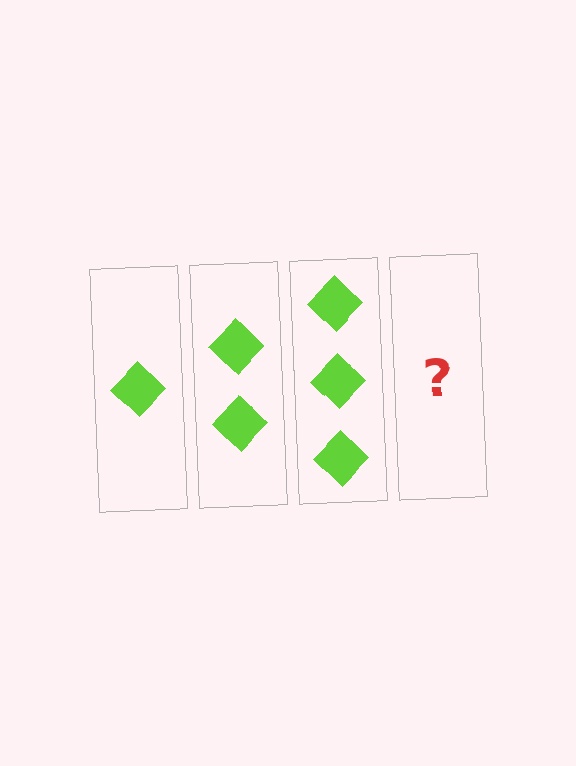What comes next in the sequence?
The next element should be 4 diamonds.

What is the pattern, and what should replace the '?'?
The pattern is that each step adds one more diamond. The '?' should be 4 diamonds.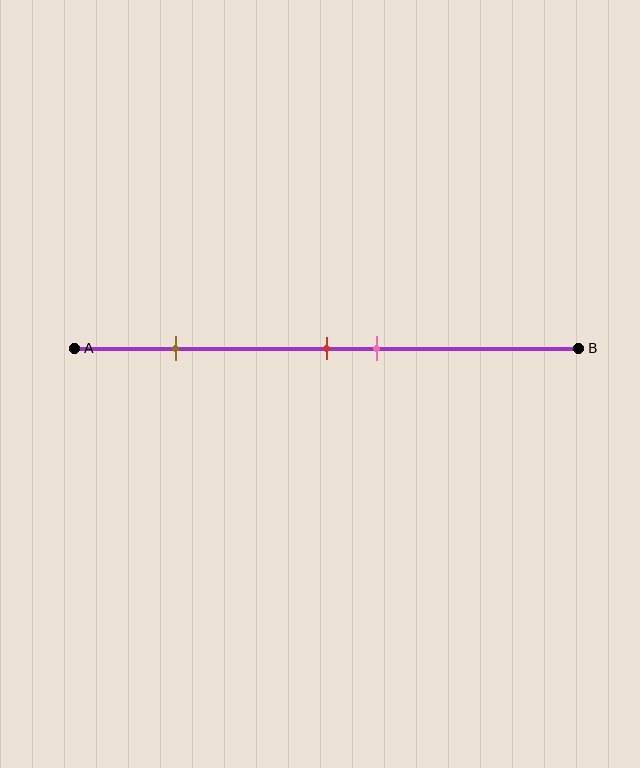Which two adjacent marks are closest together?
The red and pink marks are the closest adjacent pair.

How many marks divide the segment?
There are 3 marks dividing the segment.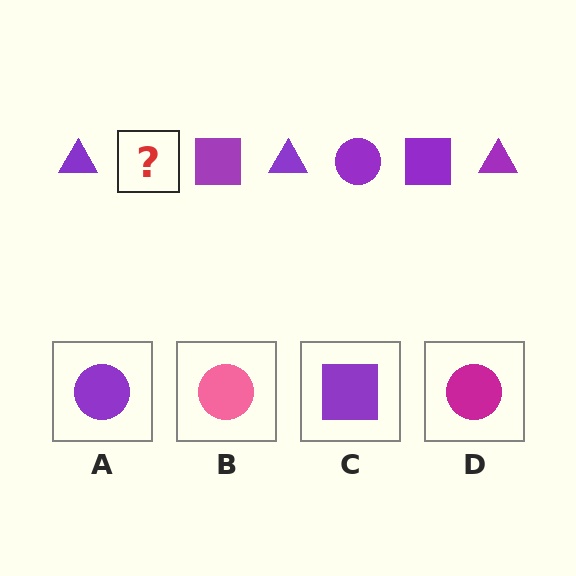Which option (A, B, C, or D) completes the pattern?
A.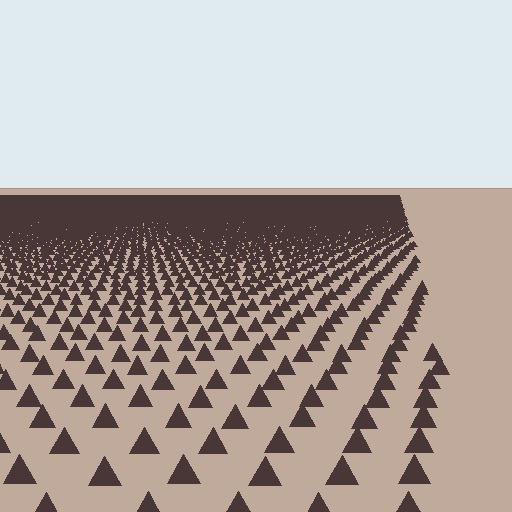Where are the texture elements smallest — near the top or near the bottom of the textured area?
Near the top.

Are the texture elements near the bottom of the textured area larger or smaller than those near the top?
Larger. Near the bottom, elements are closer to the viewer and appear at a bigger on-screen size.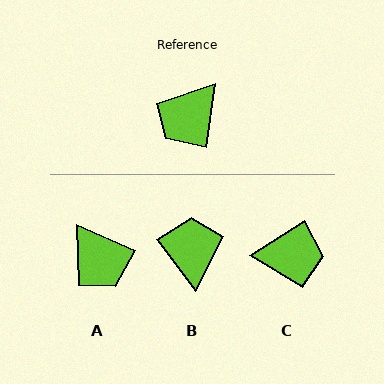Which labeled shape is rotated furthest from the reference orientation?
B, about 135 degrees away.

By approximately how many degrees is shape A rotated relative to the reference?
Approximately 74 degrees counter-clockwise.